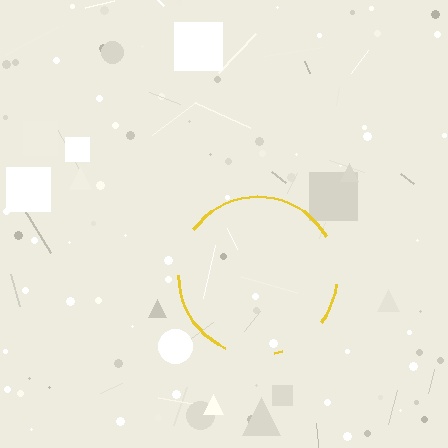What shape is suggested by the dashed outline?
The dashed outline suggests a circle.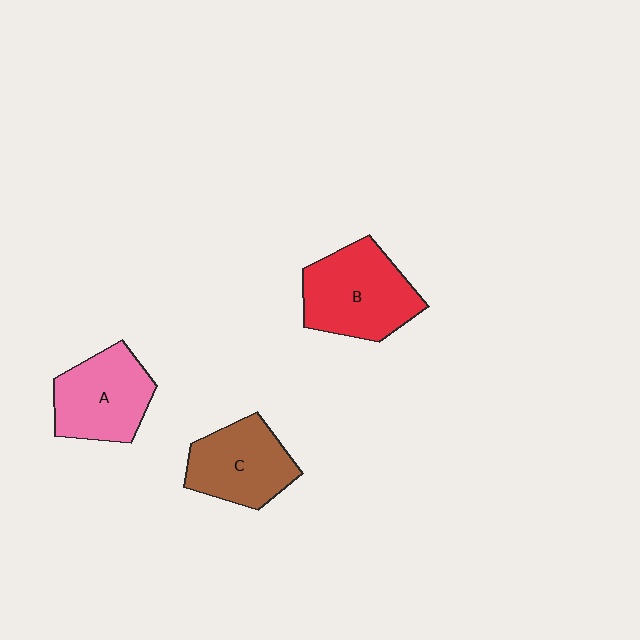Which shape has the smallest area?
Shape C (brown).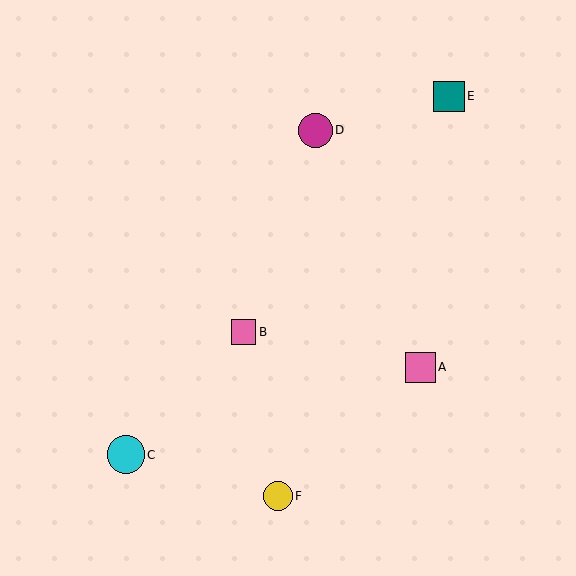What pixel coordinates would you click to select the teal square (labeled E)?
Click at (449, 96) to select the teal square E.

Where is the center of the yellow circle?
The center of the yellow circle is at (278, 496).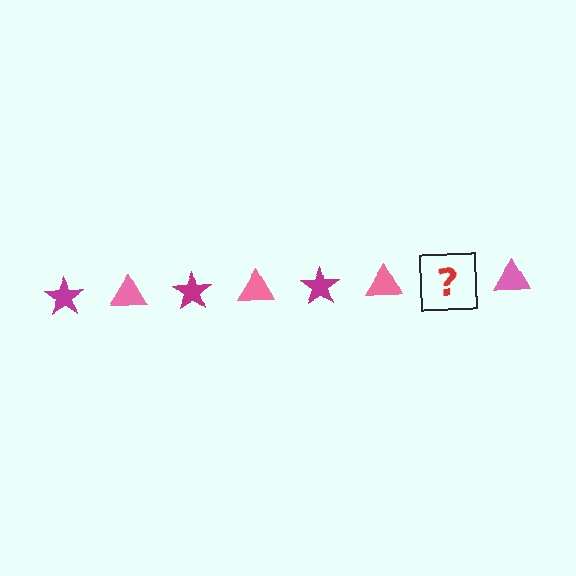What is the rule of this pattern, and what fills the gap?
The rule is that the pattern alternates between magenta star and pink triangle. The gap should be filled with a magenta star.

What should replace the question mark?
The question mark should be replaced with a magenta star.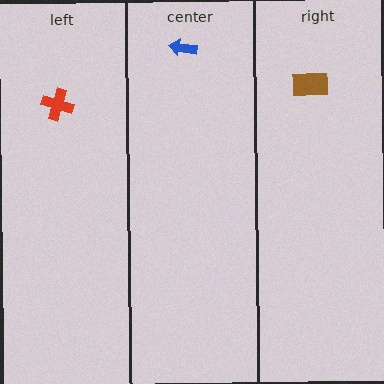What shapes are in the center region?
The blue arrow.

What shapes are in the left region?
The red cross.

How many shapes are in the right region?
1.